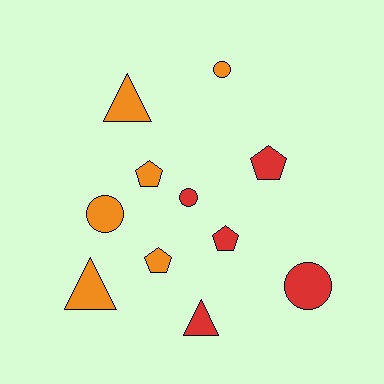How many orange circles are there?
There are 2 orange circles.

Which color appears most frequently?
Orange, with 6 objects.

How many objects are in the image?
There are 11 objects.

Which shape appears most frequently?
Pentagon, with 4 objects.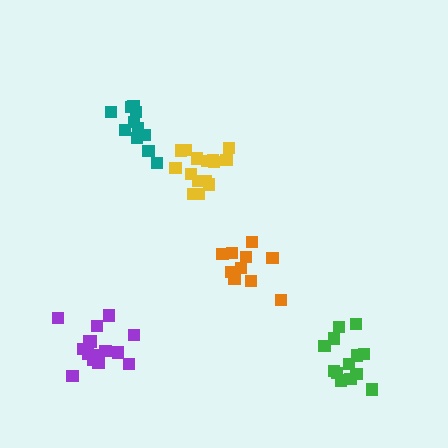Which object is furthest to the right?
The green cluster is rightmost.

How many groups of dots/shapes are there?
There are 5 groups.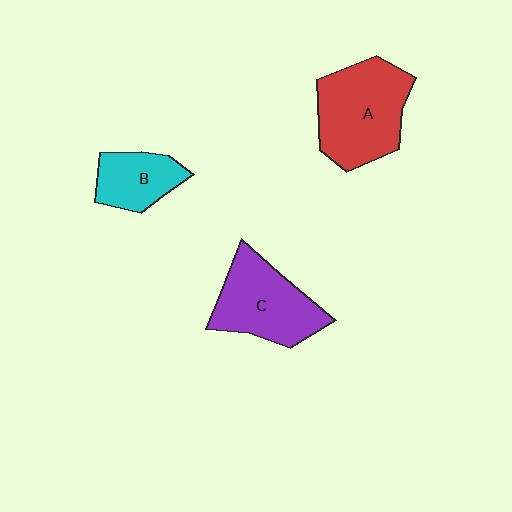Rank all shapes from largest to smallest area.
From largest to smallest: A (red), C (purple), B (cyan).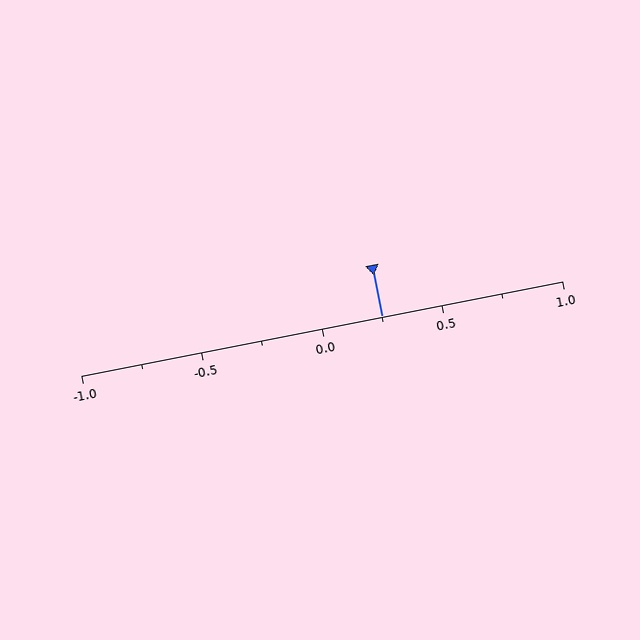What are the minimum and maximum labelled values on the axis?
The axis runs from -1.0 to 1.0.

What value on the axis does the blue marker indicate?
The marker indicates approximately 0.25.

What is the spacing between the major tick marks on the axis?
The major ticks are spaced 0.5 apart.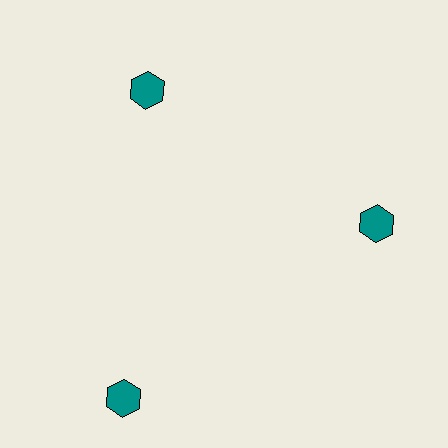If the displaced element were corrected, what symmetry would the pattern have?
It would have 3-fold rotational symmetry — the pattern would map onto itself every 120 degrees.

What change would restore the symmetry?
The symmetry would be restored by moving it inward, back onto the ring so that all 3 hexagons sit at equal angles and equal distance from the center.